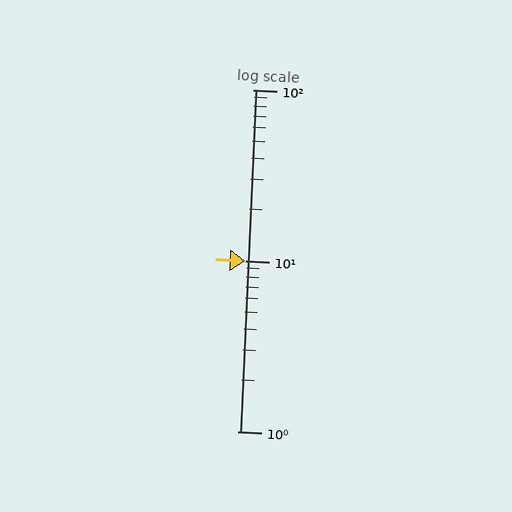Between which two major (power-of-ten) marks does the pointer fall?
The pointer is between 1 and 10.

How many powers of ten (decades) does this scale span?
The scale spans 2 decades, from 1 to 100.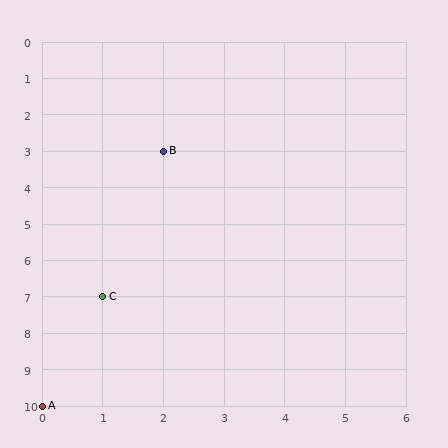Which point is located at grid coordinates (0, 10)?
Point A is at (0, 10).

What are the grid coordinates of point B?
Point B is at grid coordinates (2, 3).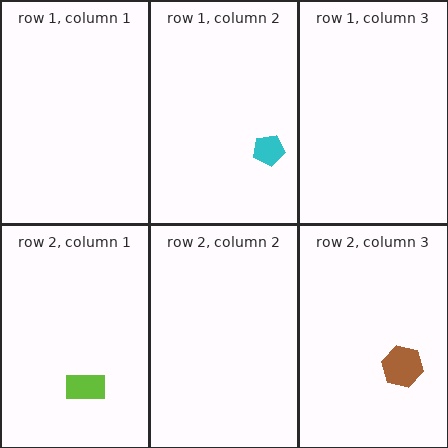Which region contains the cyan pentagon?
The row 1, column 2 region.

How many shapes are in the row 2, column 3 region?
1.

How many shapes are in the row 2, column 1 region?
1.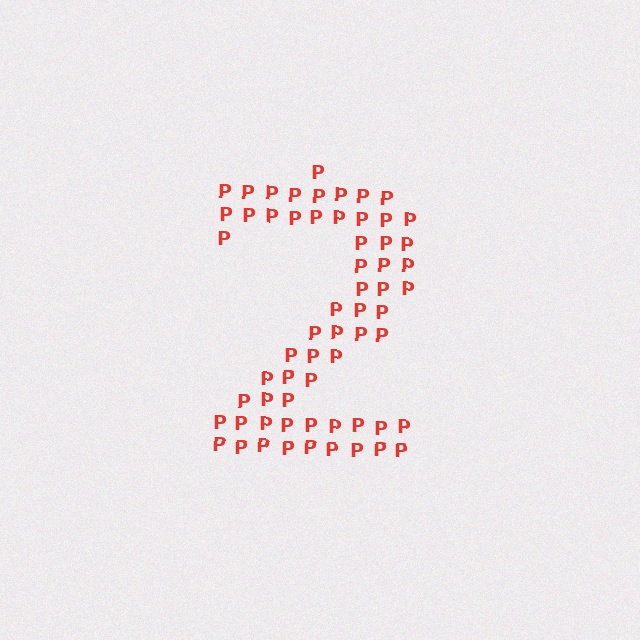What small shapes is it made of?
It is made of small letter P's.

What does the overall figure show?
The overall figure shows the digit 2.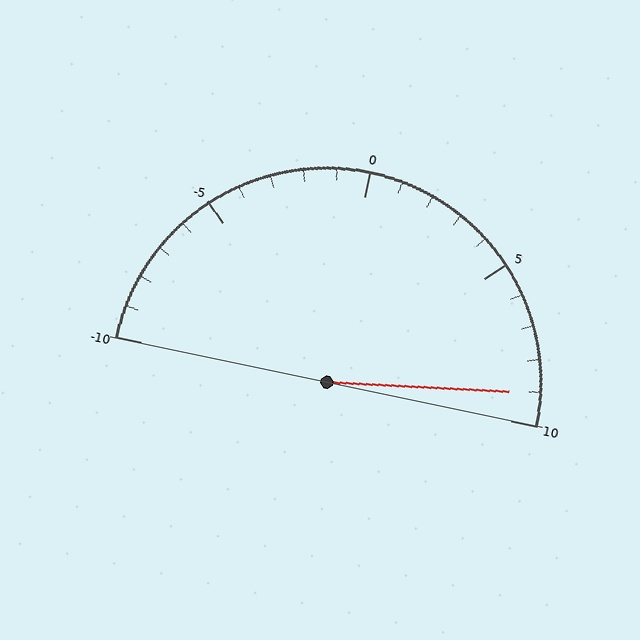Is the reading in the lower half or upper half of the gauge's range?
The reading is in the upper half of the range (-10 to 10).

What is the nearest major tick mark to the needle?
The nearest major tick mark is 10.